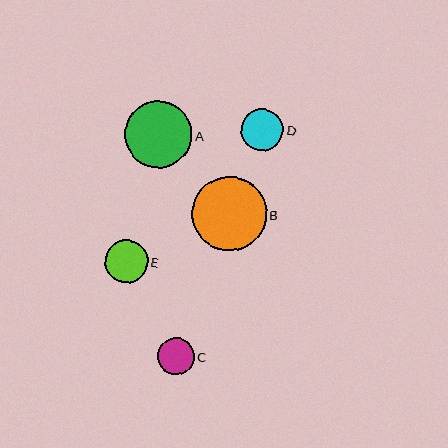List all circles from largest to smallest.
From largest to smallest: B, A, D, E, C.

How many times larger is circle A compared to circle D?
Circle A is approximately 1.6 times the size of circle D.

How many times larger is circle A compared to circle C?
Circle A is approximately 1.8 times the size of circle C.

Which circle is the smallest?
Circle C is the smallest with a size of approximately 36 pixels.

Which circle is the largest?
Circle B is the largest with a size of approximately 75 pixels.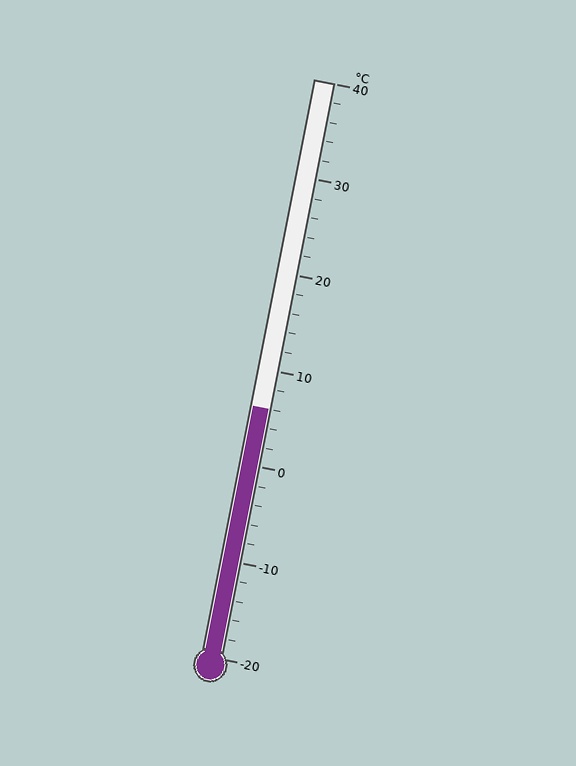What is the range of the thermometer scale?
The thermometer scale ranges from -20°C to 40°C.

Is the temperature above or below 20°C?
The temperature is below 20°C.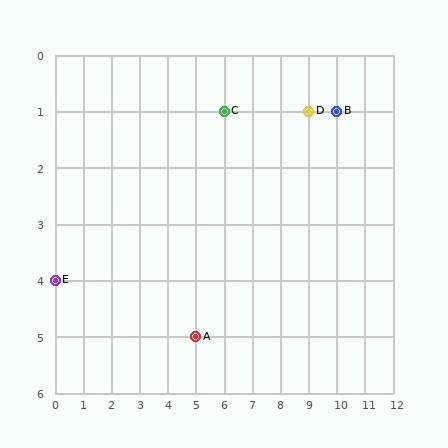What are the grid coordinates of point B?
Point B is at grid coordinates (10, 1).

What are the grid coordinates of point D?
Point D is at grid coordinates (9, 1).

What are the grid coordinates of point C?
Point C is at grid coordinates (6, 1).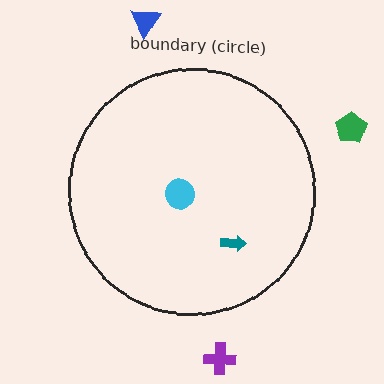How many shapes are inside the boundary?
2 inside, 3 outside.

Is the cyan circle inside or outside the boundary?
Inside.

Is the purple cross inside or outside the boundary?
Outside.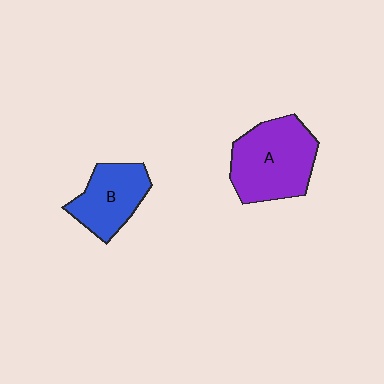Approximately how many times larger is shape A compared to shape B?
Approximately 1.5 times.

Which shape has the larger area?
Shape A (purple).